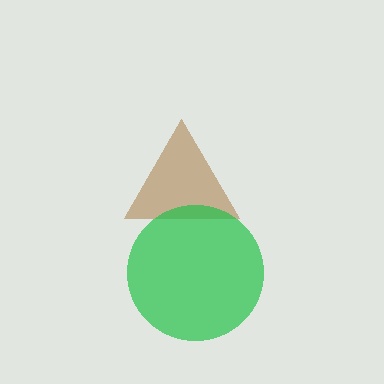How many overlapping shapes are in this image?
There are 2 overlapping shapes in the image.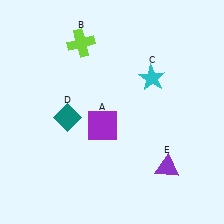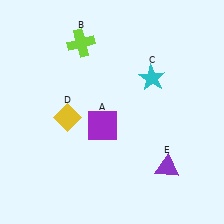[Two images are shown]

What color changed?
The diamond (D) changed from teal in Image 1 to yellow in Image 2.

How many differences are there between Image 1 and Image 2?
There is 1 difference between the two images.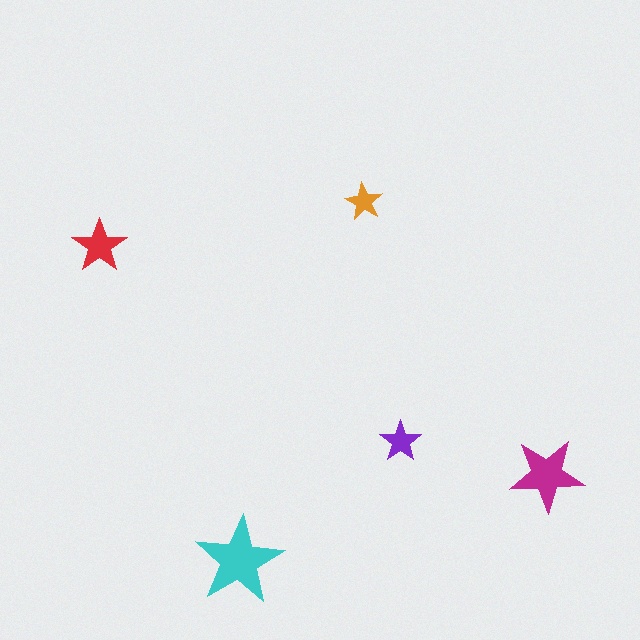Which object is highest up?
The orange star is topmost.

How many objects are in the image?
There are 5 objects in the image.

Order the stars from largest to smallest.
the cyan one, the magenta one, the red one, the purple one, the orange one.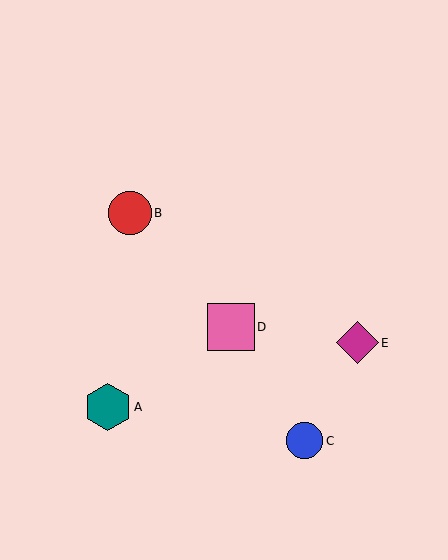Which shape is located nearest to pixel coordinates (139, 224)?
The red circle (labeled B) at (130, 213) is nearest to that location.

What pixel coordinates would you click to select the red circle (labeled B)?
Click at (130, 213) to select the red circle B.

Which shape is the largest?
The teal hexagon (labeled A) is the largest.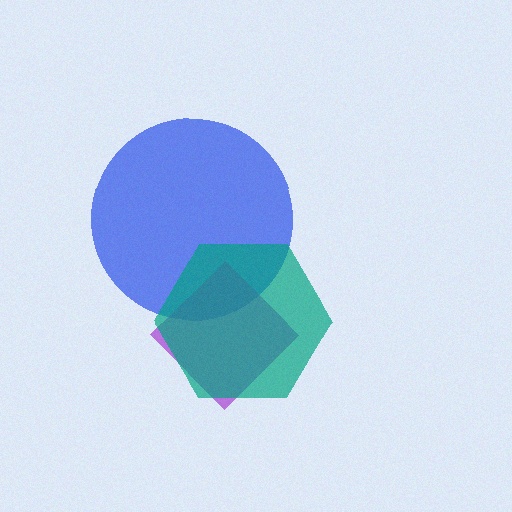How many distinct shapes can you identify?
There are 3 distinct shapes: a blue circle, a purple diamond, a teal hexagon.